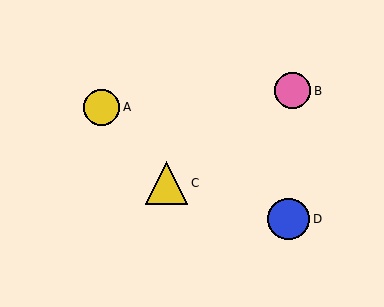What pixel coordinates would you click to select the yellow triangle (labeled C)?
Click at (167, 183) to select the yellow triangle C.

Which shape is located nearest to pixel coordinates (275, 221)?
The blue circle (labeled D) at (289, 219) is nearest to that location.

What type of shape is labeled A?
Shape A is a yellow circle.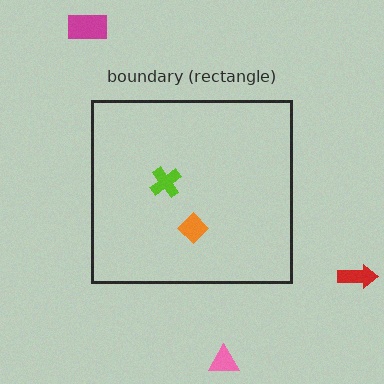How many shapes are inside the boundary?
2 inside, 3 outside.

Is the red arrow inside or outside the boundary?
Outside.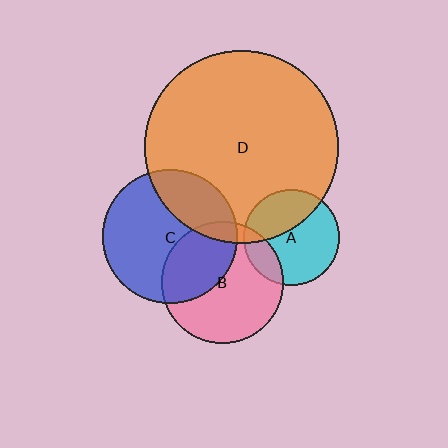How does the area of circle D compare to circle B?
Approximately 2.5 times.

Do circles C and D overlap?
Yes.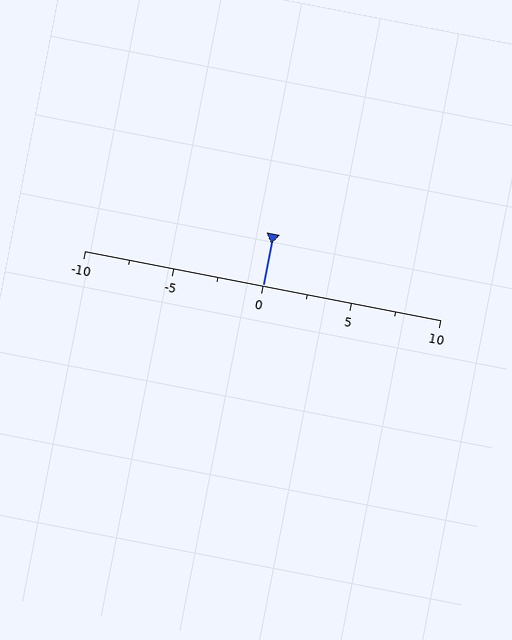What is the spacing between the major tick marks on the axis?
The major ticks are spaced 5 apart.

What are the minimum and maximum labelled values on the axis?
The axis runs from -10 to 10.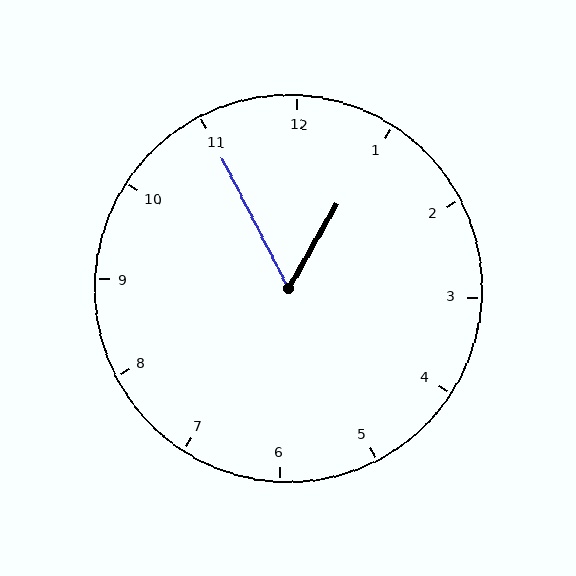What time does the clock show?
12:55.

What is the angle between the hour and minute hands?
Approximately 58 degrees.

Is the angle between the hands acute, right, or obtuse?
It is acute.